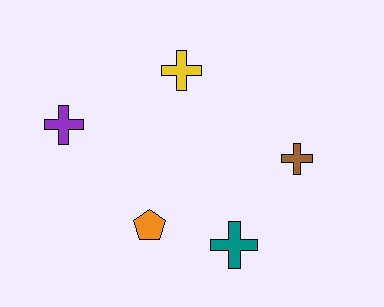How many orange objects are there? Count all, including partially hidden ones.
There is 1 orange object.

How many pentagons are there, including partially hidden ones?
There is 1 pentagon.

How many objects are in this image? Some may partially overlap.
There are 5 objects.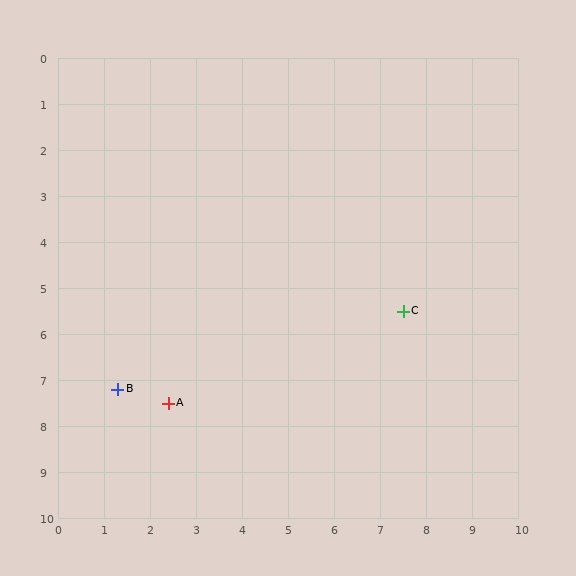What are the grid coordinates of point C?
Point C is at approximately (7.5, 5.5).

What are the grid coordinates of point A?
Point A is at approximately (2.4, 7.5).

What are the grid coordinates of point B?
Point B is at approximately (1.3, 7.2).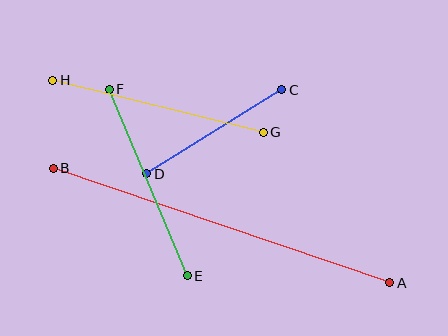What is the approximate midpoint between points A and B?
The midpoint is at approximately (222, 225) pixels.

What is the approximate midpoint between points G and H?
The midpoint is at approximately (158, 106) pixels.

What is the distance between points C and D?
The distance is approximately 159 pixels.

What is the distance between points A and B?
The distance is approximately 356 pixels.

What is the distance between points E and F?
The distance is approximately 202 pixels.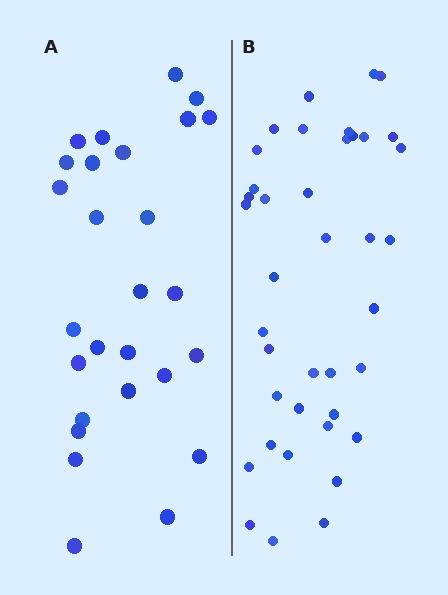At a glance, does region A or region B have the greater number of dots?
Region B (the right region) has more dots.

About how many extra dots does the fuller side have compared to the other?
Region B has roughly 12 or so more dots than region A.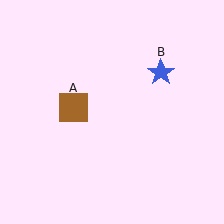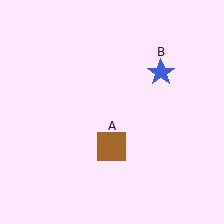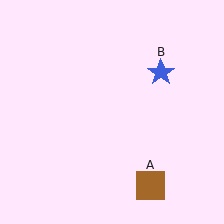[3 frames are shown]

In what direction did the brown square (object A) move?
The brown square (object A) moved down and to the right.